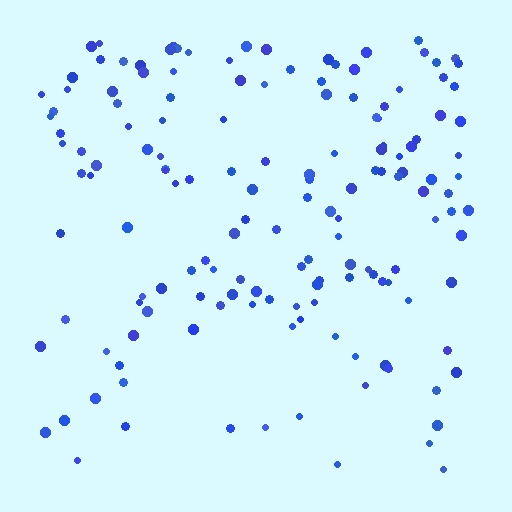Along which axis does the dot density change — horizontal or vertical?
Vertical.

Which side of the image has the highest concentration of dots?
The top.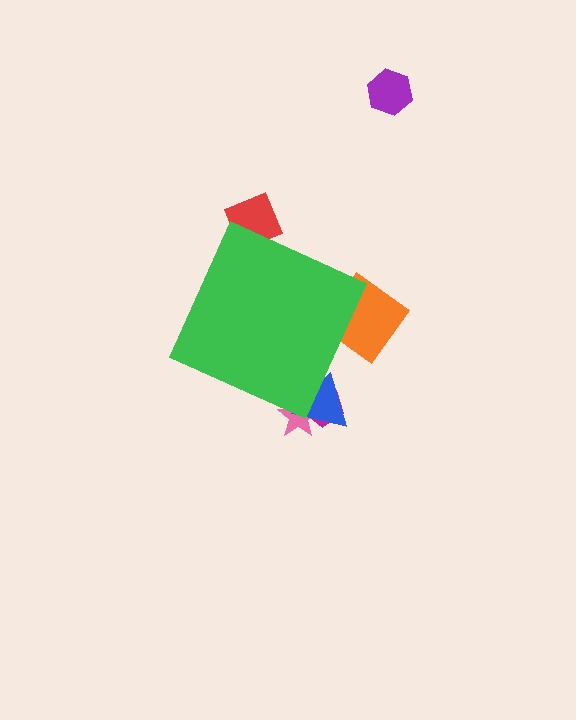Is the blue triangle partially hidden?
Yes, the blue triangle is partially hidden behind the green diamond.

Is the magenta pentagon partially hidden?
Yes, the magenta pentagon is partially hidden behind the green diamond.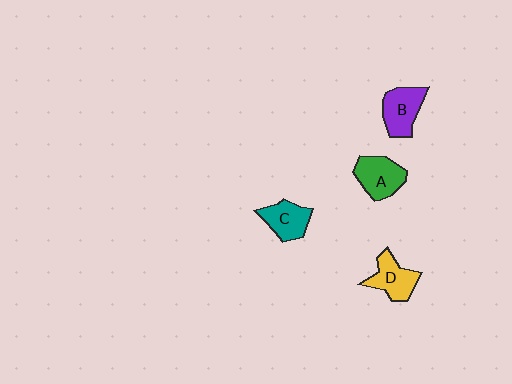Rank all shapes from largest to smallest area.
From largest to smallest: A (green), B (purple), D (yellow), C (teal).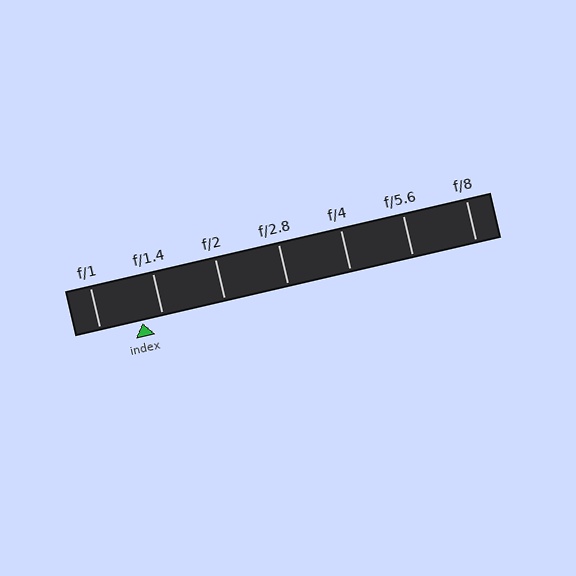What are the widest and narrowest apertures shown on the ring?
The widest aperture shown is f/1 and the narrowest is f/8.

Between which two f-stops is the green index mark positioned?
The index mark is between f/1 and f/1.4.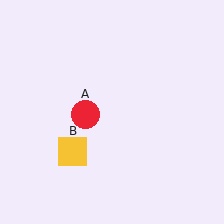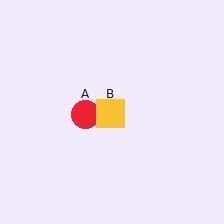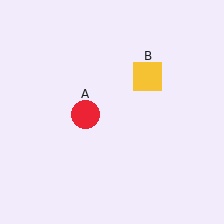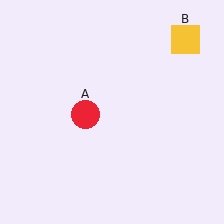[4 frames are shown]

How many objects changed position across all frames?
1 object changed position: yellow square (object B).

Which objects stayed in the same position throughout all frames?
Red circle (object A) remained stationary.